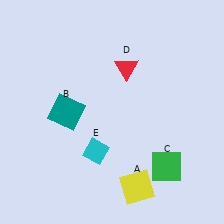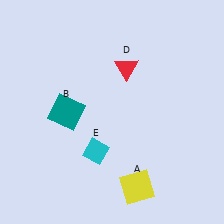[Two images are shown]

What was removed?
The green square (C) was removed in Image 2.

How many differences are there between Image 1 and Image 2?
There is 1 difference between the two images.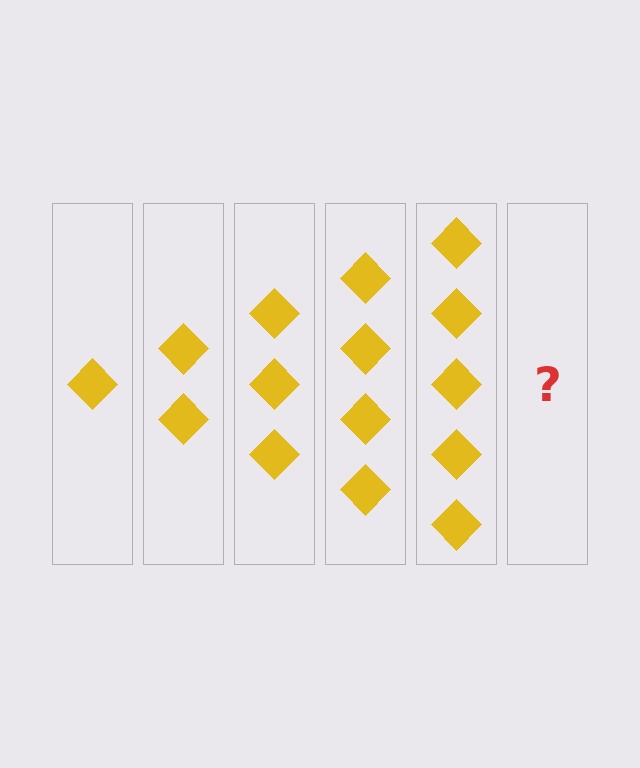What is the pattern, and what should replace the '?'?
The pattern is that each step adds one more diamond. The '?' should be 6 diamonds.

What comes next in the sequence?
The next element should be 6 diamonds.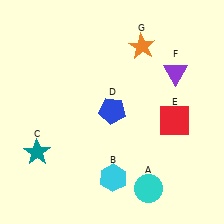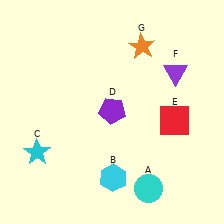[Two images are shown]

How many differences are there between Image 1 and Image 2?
There are 2 differences between the two images.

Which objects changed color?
C changed from teal to cyan. D changed from blue to purple.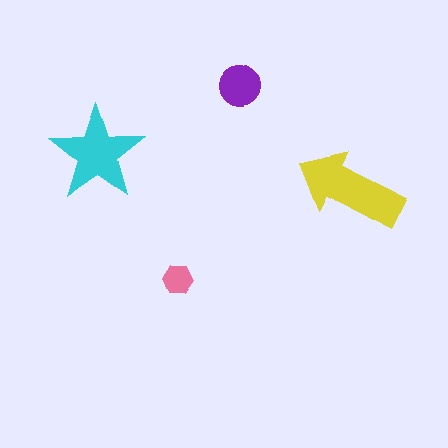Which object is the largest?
The yellow arrow.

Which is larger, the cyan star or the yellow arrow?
The yellow arrow.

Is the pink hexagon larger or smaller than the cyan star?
Smaller.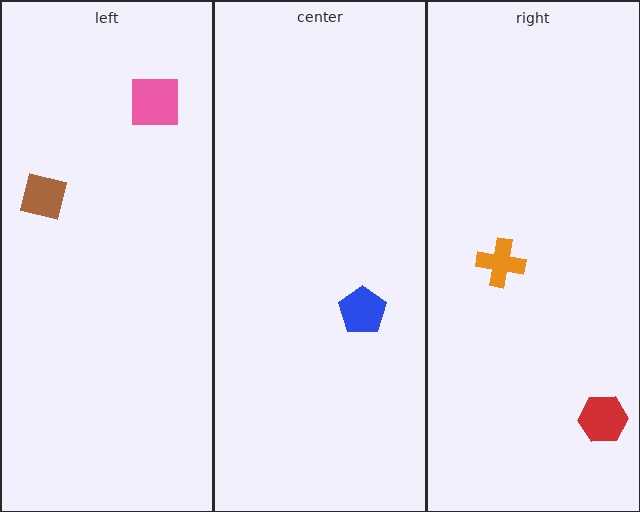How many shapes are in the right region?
2.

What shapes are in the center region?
The blue pentagon.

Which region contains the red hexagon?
The right region.